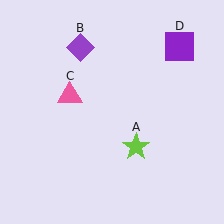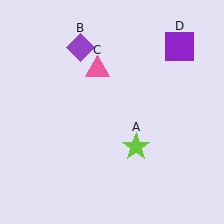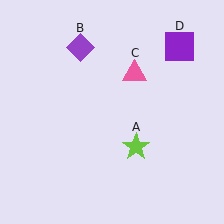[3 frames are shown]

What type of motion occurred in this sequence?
The pink triangle (object C) rotated clockwise around the center of the scene.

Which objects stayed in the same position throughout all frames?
Lime star (object A) and purple diamond (object B) and purple square (object D) remained stationary.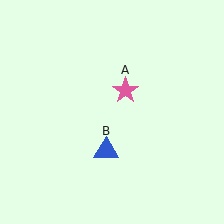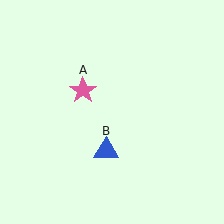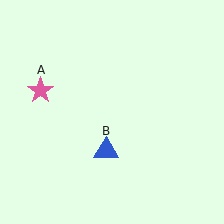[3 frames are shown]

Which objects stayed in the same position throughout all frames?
Blue triangle (object B) remained stationary.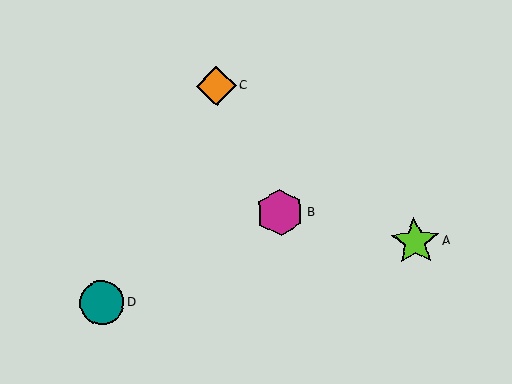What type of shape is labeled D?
Shape D is a teal circle.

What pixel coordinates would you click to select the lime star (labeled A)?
Click at (415, 242) to select the lime star A.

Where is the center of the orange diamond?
The center of the orange diamond is at (216, 86).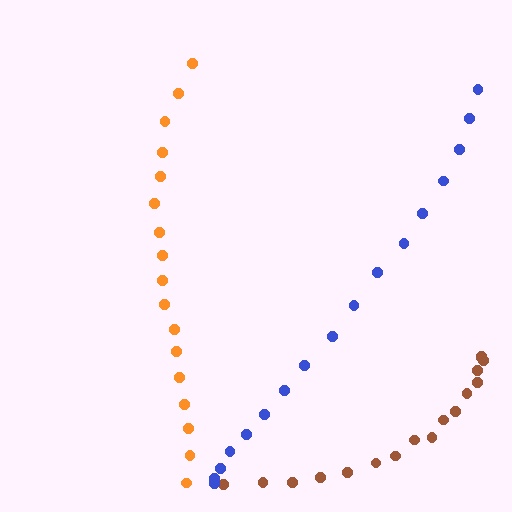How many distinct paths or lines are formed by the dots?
There are 3 distinct paths.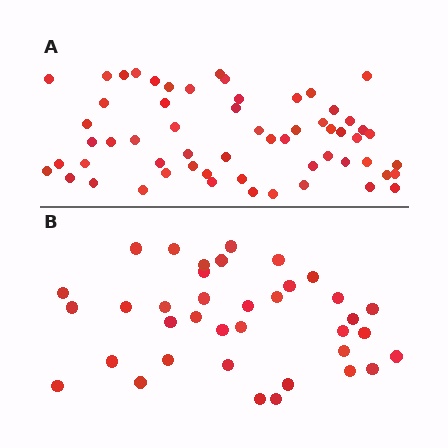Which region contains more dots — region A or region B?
Region A (the top region) has more dots.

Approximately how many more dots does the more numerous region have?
Region A has approximately 20 more dots than region B.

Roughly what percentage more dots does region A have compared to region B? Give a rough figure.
About 60% more.